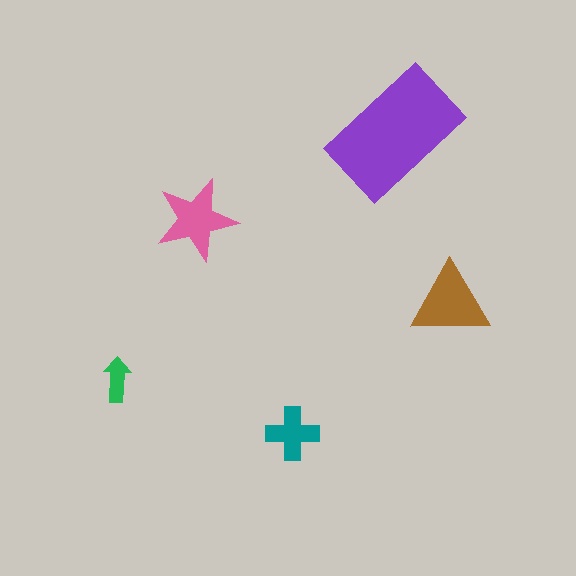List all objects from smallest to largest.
The green arrow, the teal cross, the pink star, the brown triangle, the purple rectangle.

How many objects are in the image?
There are 5 objects in the image.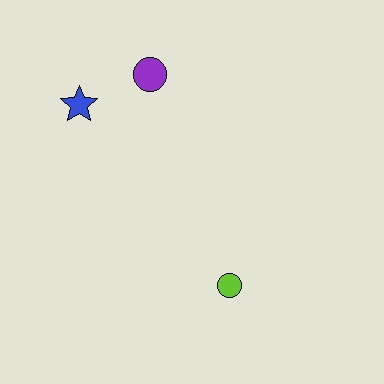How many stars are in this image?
There is 1 star.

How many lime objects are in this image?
There is 1 lime object.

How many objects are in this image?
There are 3 objects.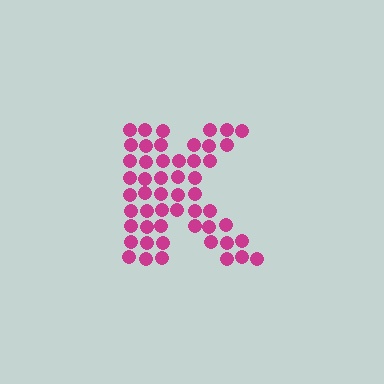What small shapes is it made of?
It is made of small circles.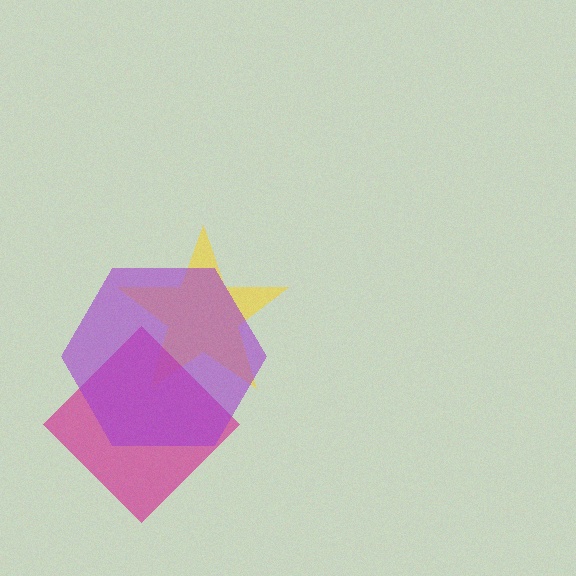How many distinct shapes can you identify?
There are 3 distinct shapes: a yellow star, a magenta diamond, a purple hexagon.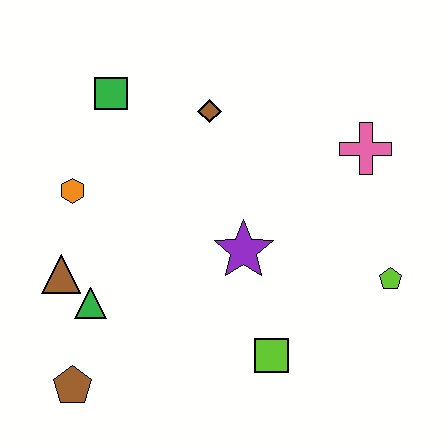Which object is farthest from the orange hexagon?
The lime pentagon is farthest from the orange hexagon.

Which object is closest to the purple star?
The lime square is closest to the purple star.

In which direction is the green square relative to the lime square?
The green square is above the lime square.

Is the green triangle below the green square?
Yes